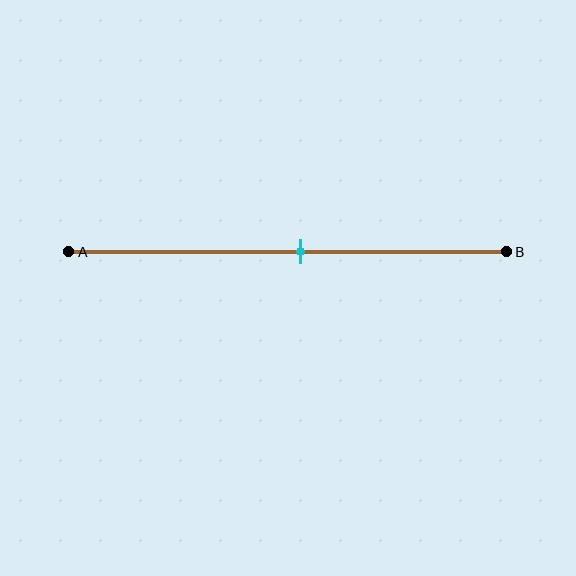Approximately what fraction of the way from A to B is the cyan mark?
The cyan mark is approximately 55% of the way from A to B.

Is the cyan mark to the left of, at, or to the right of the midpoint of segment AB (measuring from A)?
The cyan mark is approximately at the midpoint of segment AB.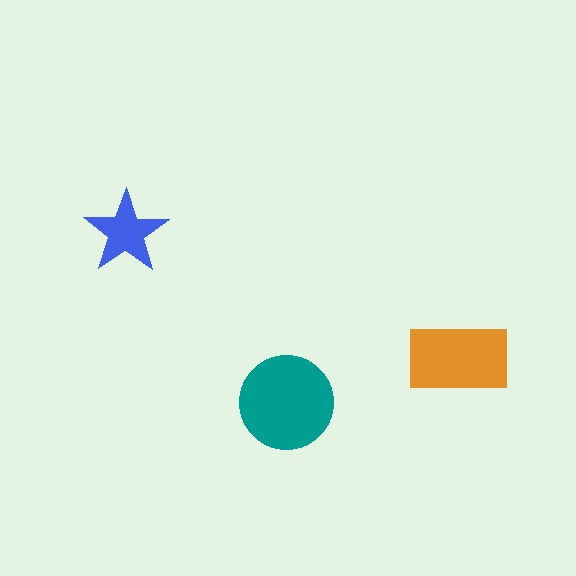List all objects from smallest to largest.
The blue star, the orange rectangle, the teal circle.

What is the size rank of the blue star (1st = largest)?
3rd.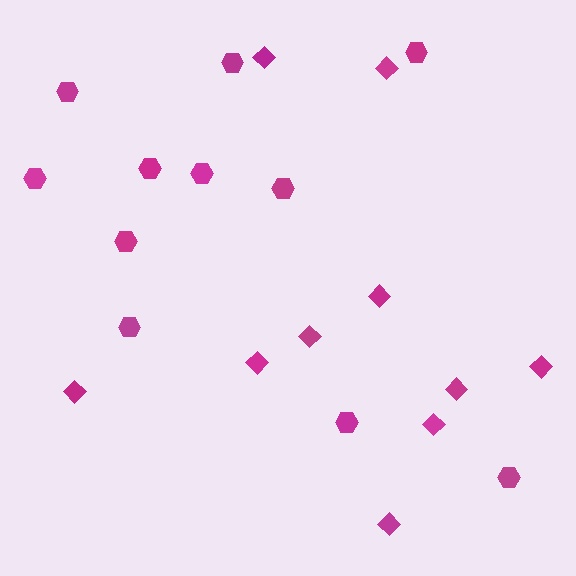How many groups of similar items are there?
There are 2 groups: one group of diamonds (10) and one group of hexagons (11).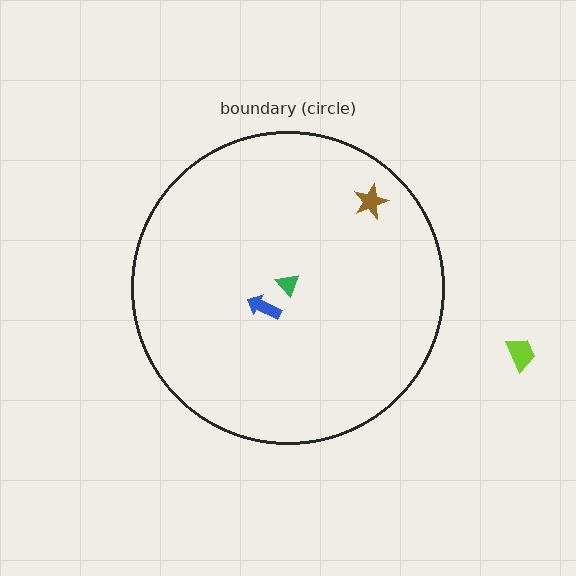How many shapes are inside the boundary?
3 inside, 1 outside.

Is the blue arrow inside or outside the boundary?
Inside.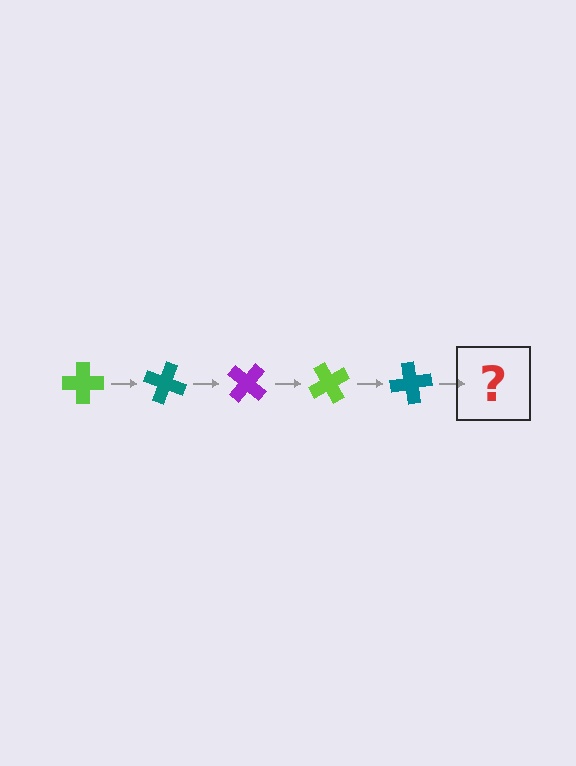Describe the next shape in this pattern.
It should be a purple cross, rotated 100 degrees from the start.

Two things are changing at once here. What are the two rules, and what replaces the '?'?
The two rules are that it rotates 20 degrees each step and the color cycles through lime, teal, and purple. The '?' should be a purple cross, rotated 100 degrees from the start.